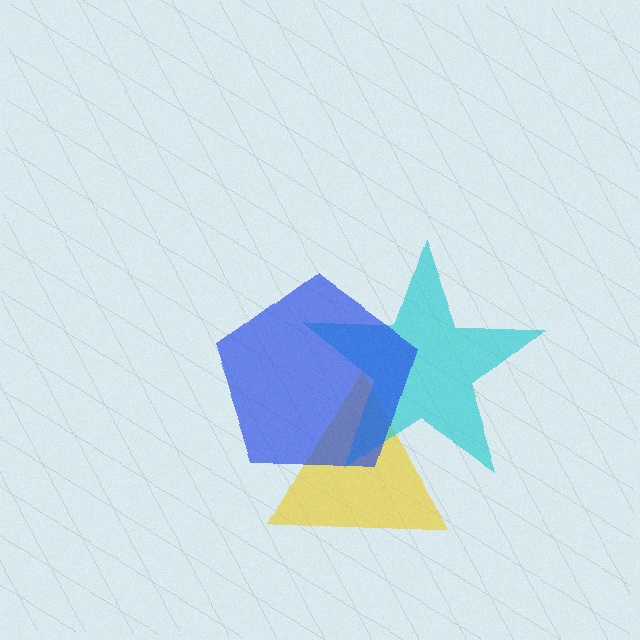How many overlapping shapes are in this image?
There are 3 overlapping shapes in the image.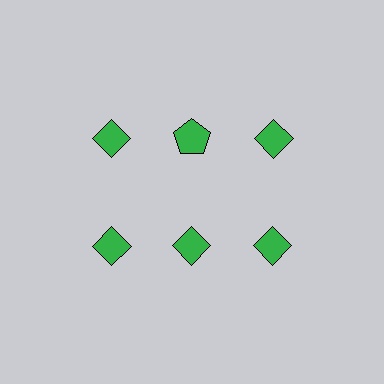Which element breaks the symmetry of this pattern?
The green pentagon in the top row, second from left column breaks the symmetry. All other shapes are green diamonds.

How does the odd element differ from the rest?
It has a different shape: pentagon instead of diamond.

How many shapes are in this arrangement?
There are 6 shapes arranged in a grid pattern.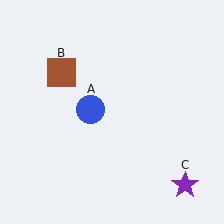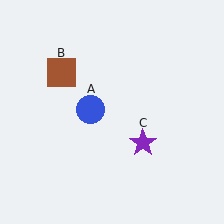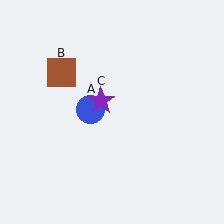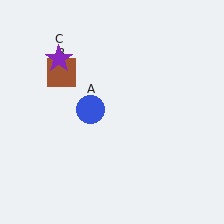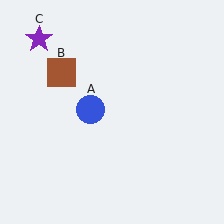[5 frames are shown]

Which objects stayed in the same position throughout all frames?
Blue circle (object A) and brown square (object B) remained stationary.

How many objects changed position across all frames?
1 object changed position: purple star (object C).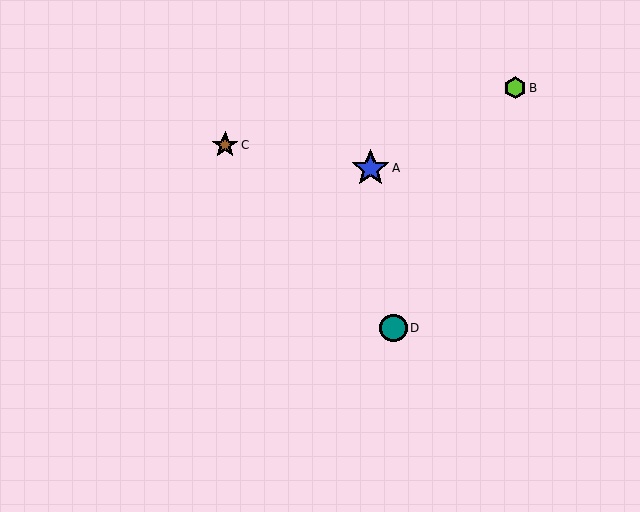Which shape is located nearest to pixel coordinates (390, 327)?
The teal circle (labeled D) at (393, 328) is nearest to that location.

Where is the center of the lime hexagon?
The center of the lime hexagon is at (515, 88).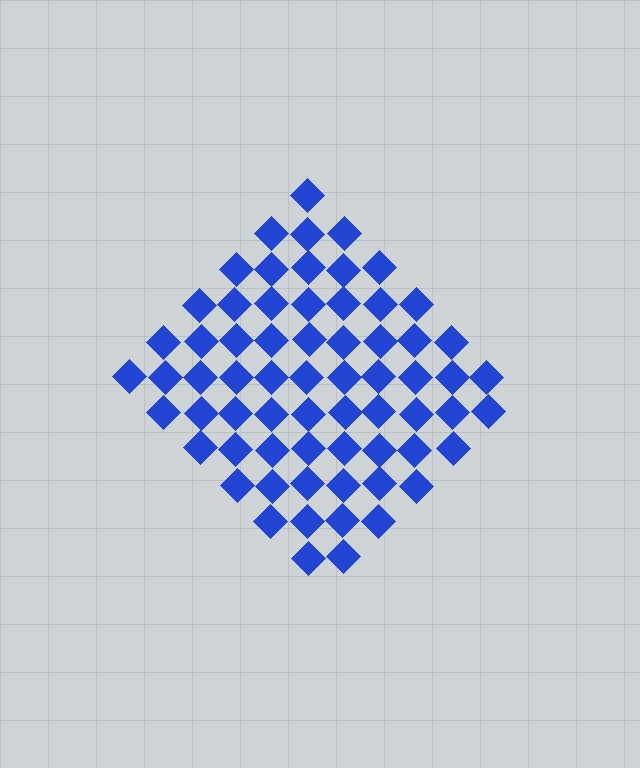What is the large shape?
The large shape is a diamond.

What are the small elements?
The small elements are diamonds.